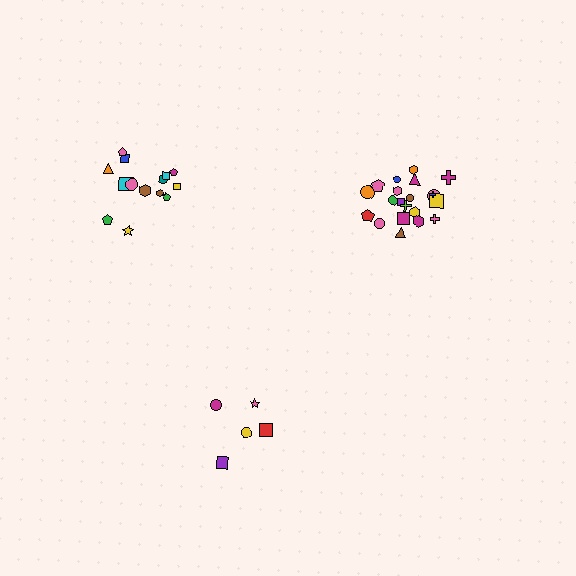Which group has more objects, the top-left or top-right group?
The top-right group.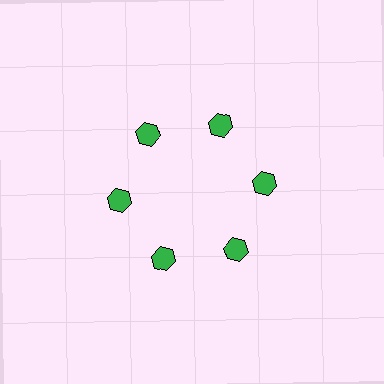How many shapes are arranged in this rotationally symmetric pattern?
There are 6 shapes, arranged in 6 groups of 1.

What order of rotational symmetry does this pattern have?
This pattern has 6-fold rotational symmetry.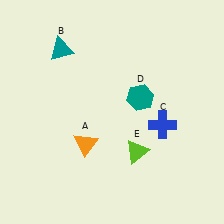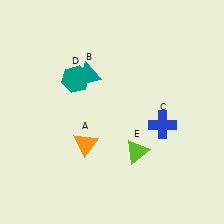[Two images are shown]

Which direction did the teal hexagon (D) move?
The teal hexagon (D) moved left.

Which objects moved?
The objects that moved are: the teal triangle (B), the teal hexagon (D).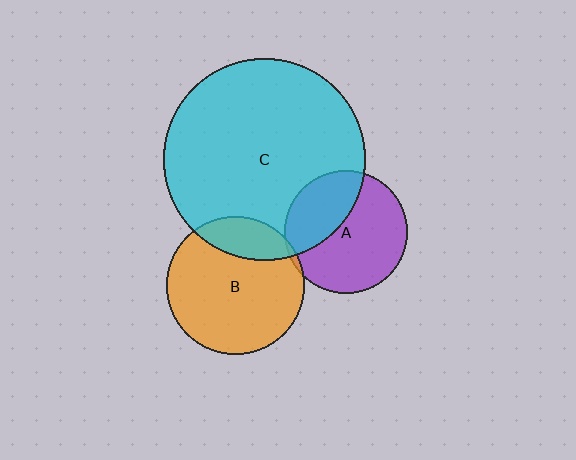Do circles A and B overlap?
Yes.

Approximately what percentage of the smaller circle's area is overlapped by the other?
Approximately 5%.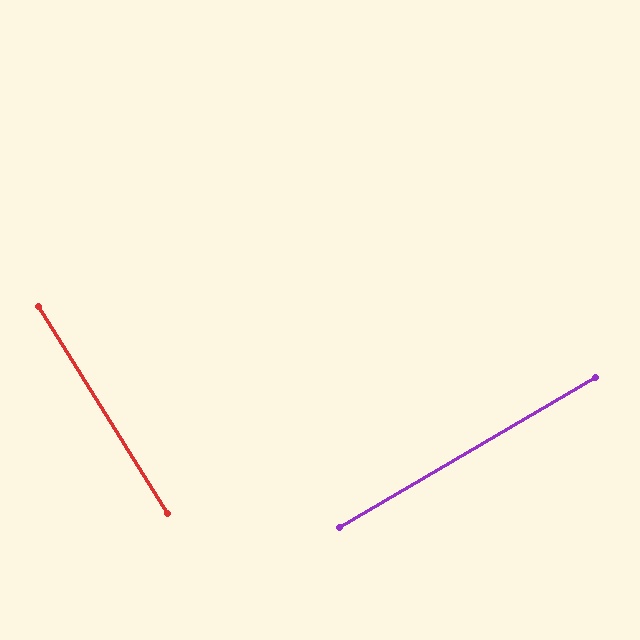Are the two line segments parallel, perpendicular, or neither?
Perpendicular — they meet at approximately 89°.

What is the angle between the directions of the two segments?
Approximately 89 degrees.